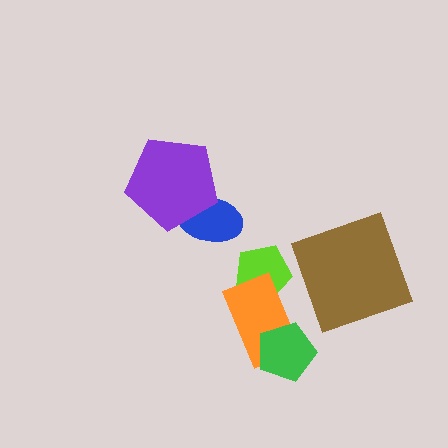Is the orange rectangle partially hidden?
Yes, it is partially covered by another shape.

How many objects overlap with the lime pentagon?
1 object overlaps with the lime pentagon.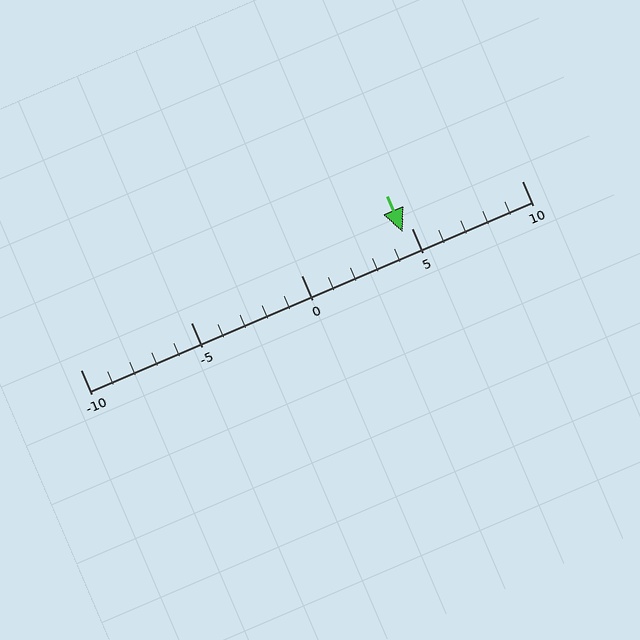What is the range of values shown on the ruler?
The ruler shows values from -10 to 10.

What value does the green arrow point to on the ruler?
The green arrow points to approximately 5.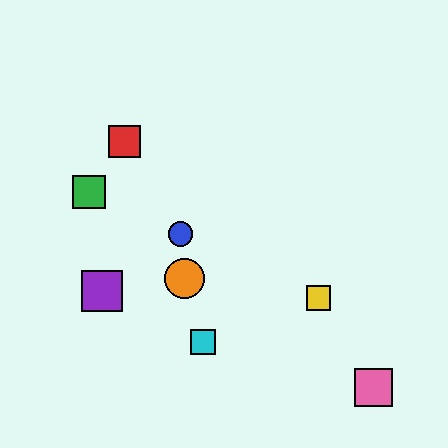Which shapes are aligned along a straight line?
The blue circle, the green square, the yellow square are aligned along a straight line.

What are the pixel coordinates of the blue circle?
The blue circle is at (180, 234).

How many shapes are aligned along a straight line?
3 shapes (the blue circle, the green square, the yellow square) are aligned along a straight line.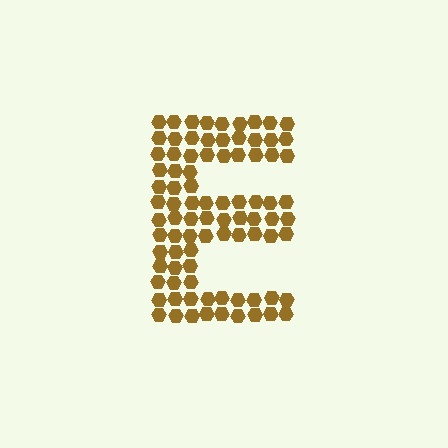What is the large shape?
The large shape is the letter E.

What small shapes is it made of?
It is made of small hexagons.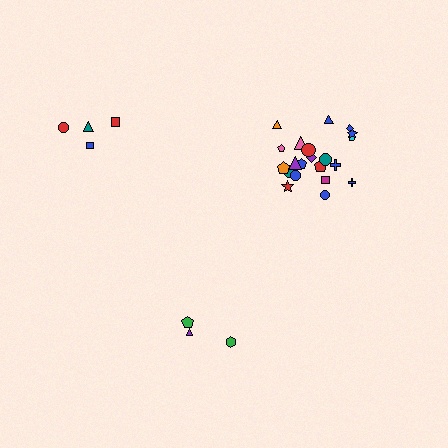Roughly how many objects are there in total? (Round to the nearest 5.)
Roughly 30 objects in total.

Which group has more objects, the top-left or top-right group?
The top-right group.